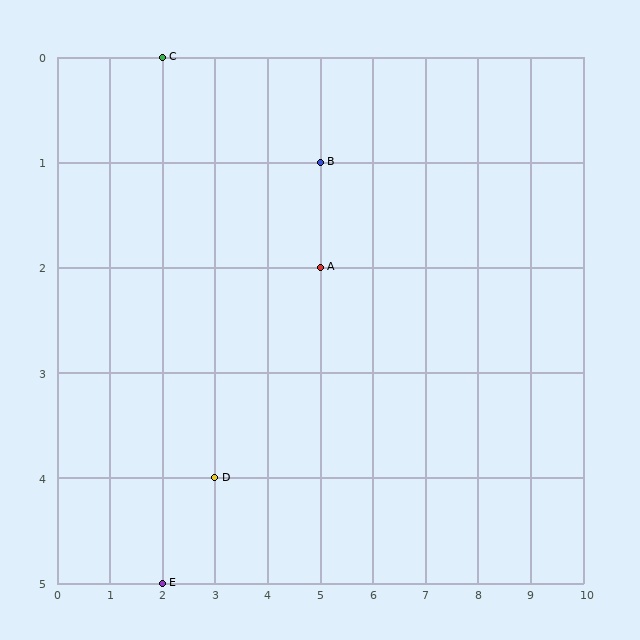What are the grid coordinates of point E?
Point E is at grid coordinates (2, 5).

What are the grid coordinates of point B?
Point B is at grid coordinates (5, 1).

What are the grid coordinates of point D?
Point D is at grid coordinates (3, 4).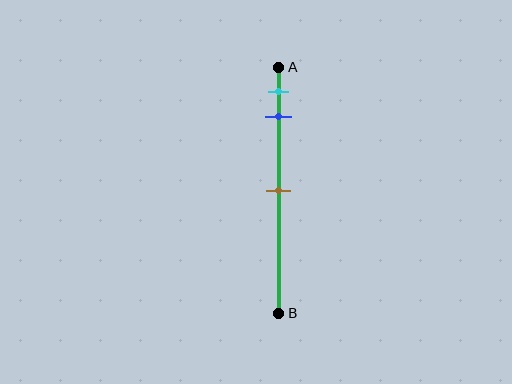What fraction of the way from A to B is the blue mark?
The blue mark is approximately 20% (0.2) of the way from A to B.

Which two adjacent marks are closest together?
The cyan and blue marks are the closest adjacent pair.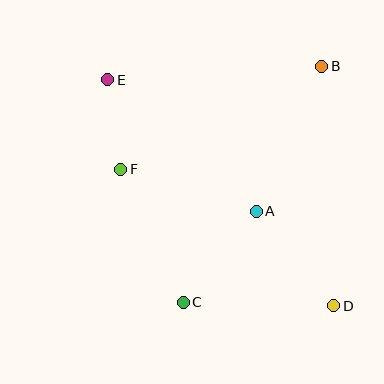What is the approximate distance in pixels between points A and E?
The distance between A and E is approximately 199 pixels.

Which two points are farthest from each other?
Points D and E are farthest from each other.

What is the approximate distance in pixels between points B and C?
The distance between B and C is approximately 274 pixels.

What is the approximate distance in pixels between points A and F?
The distance between A and F is approximately 142 pixels.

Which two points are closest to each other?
Points E and F are closest to each other.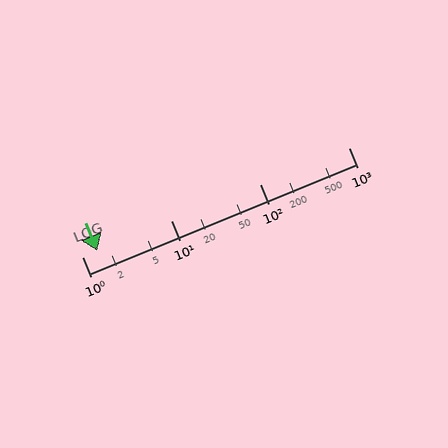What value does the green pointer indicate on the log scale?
The pointer indicates approximately 1.5.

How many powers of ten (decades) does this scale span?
The scale spans 3 decades, from 1 to 1000.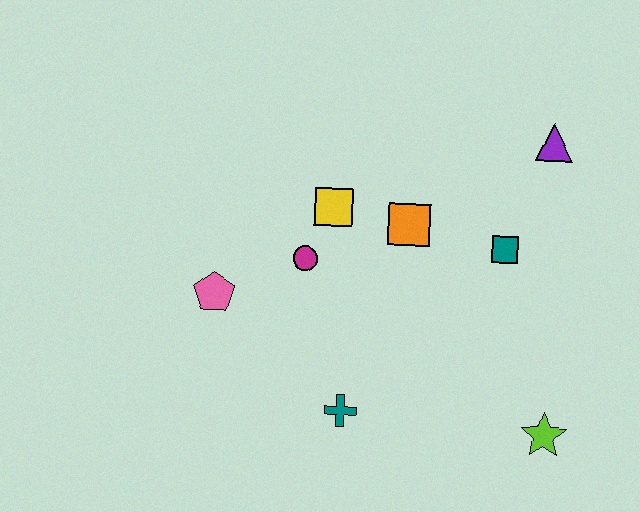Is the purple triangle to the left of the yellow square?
No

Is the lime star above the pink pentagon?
No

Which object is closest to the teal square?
The orange square is closest to the teal square.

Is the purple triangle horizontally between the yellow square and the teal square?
No